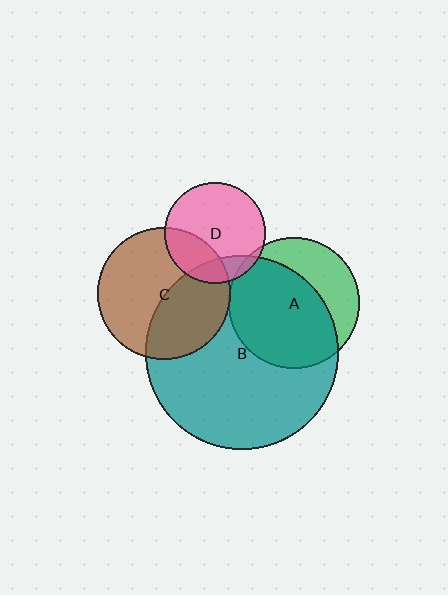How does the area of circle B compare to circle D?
Approximately 3.7 times.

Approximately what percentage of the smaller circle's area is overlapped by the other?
Approximately 15%.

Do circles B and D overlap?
Yes.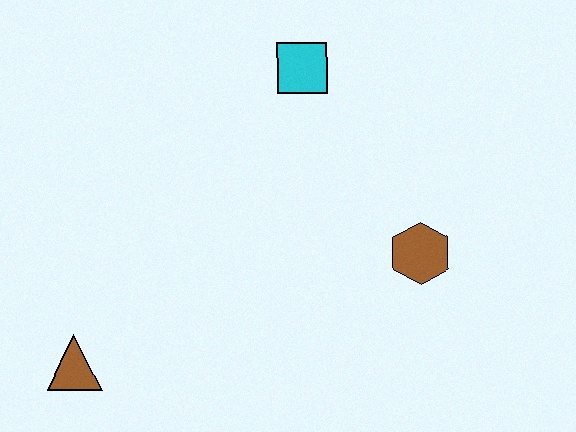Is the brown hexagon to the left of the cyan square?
No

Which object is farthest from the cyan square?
The brown triangle is farthest from the cyan square.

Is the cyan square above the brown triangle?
Yes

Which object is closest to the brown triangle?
The brown hexagon is closest to the brown triangle.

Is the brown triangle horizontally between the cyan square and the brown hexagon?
No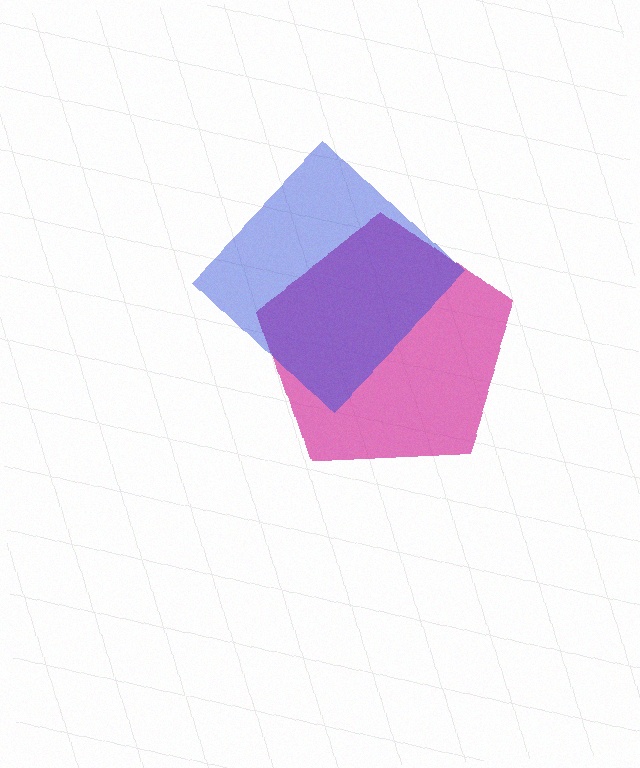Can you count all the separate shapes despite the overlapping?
Yes, there are 2 separate shapes.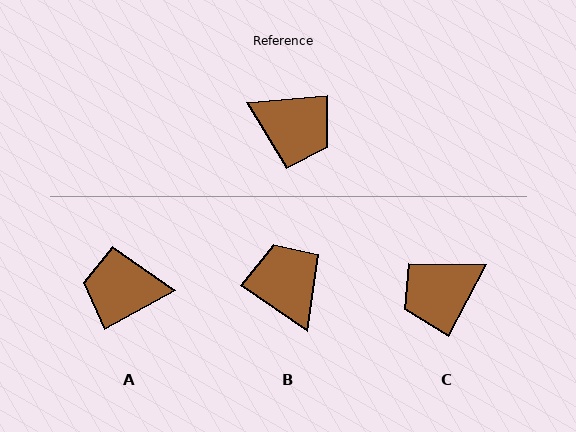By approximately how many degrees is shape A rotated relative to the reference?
Approximately 156 degrees clockwise.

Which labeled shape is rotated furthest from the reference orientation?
A, about 156 degrees away.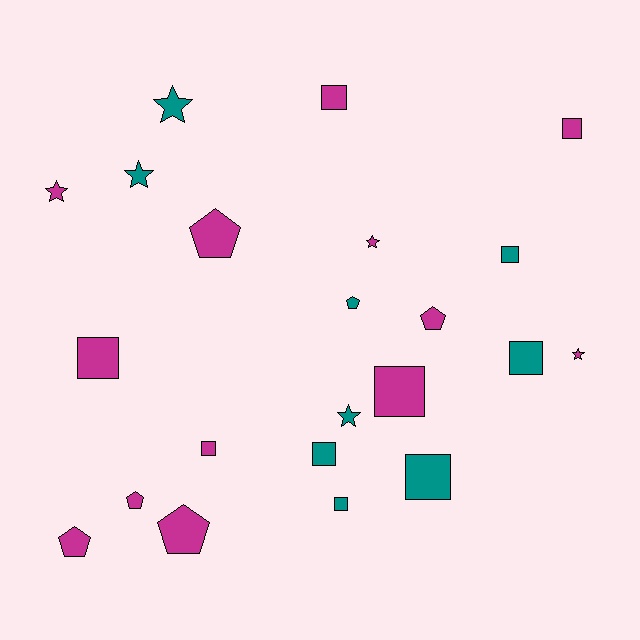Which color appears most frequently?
Magenta, with 13 objects.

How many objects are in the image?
There are 22 objects.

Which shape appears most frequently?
Square, with 10 objects.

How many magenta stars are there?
There are 3 magenta stars.